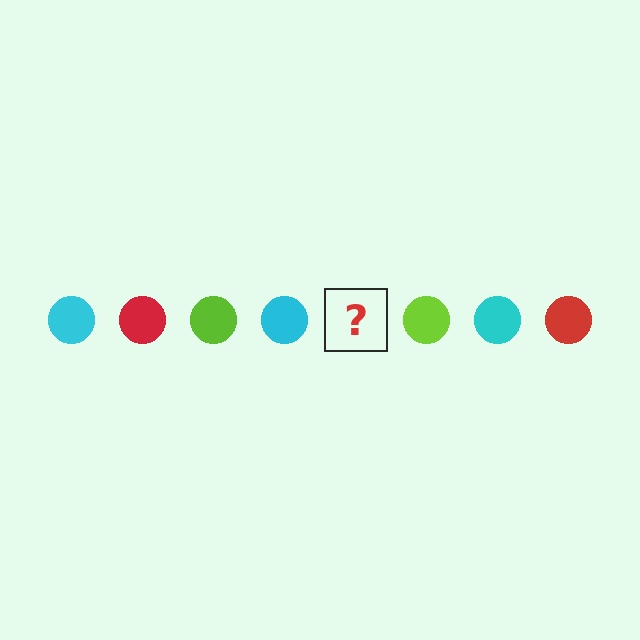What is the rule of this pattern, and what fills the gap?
The rule is that the pattern cycles through cyan, red, lime circles. The gap should be filled with a red circle.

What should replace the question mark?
The question mark should be replaced with a red circle.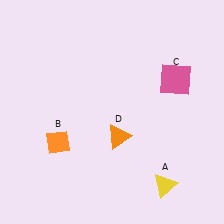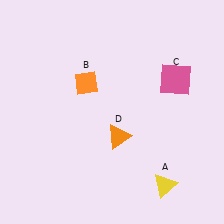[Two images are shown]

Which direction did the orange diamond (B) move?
The orange diamond (B) moved up.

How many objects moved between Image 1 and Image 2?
1 object moved between the two images.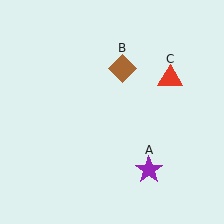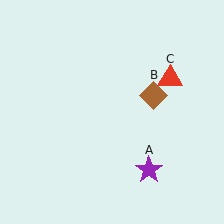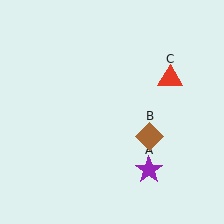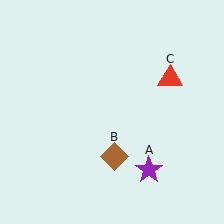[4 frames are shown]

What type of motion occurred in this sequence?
The brown diamond (object B) rotated clockwise around the center of the scene.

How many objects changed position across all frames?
1 object changed position: brown diamond (object B).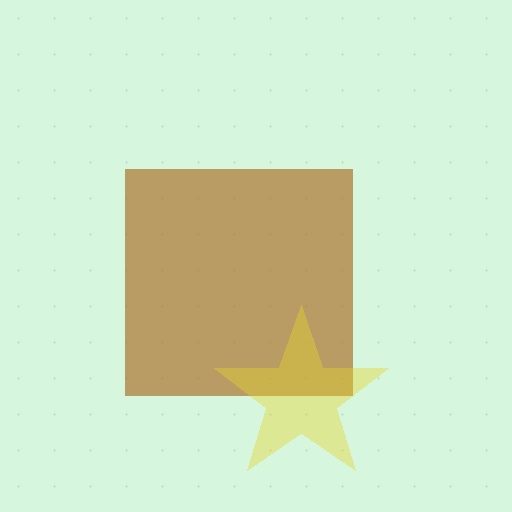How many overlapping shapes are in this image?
There are 2 overlapping shapes in the image.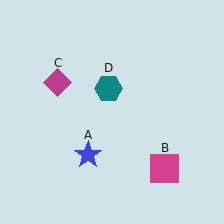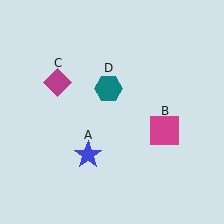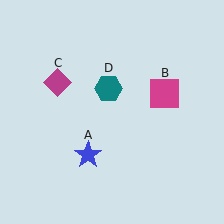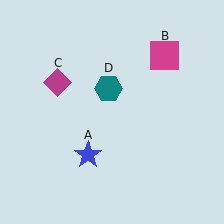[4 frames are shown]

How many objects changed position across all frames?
1 object changed position: magenta square (object B).